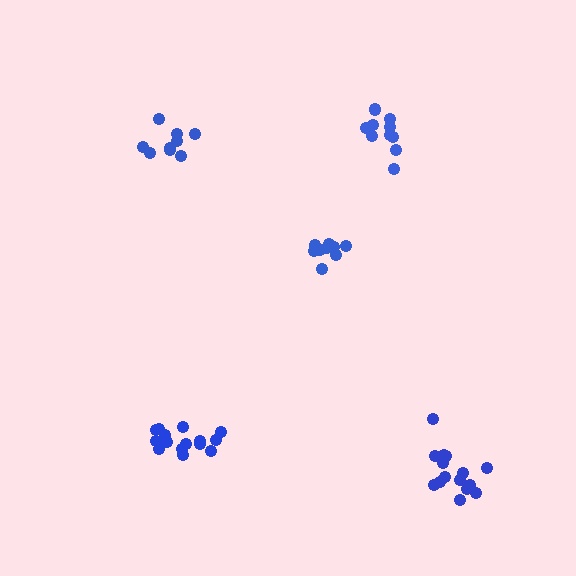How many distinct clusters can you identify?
There are 5 distinct clusters.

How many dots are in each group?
Group 1: 15 dots, Group 2: 9 dots, Group 3: 10 dots, Group 4: 9 dots, Group 5: 15 dots (58 total).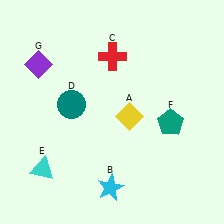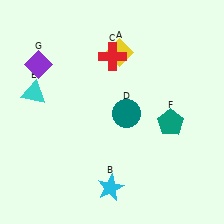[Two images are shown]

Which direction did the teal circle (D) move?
The teal circle (D) moved right.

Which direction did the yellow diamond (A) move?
The yellow diamond (A) moved up.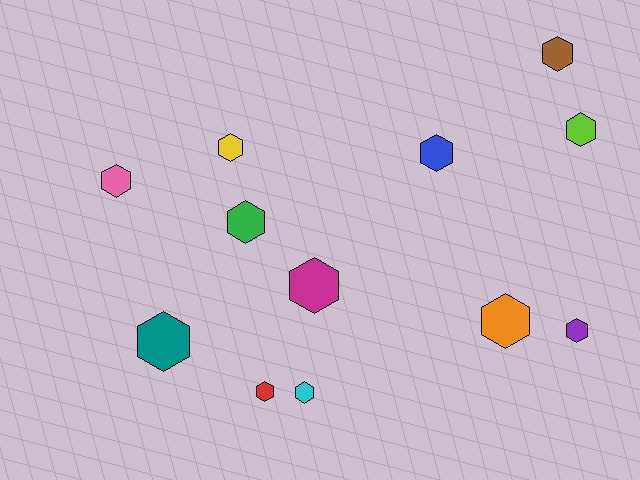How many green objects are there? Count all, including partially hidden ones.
There is 1 green object.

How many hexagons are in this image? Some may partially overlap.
There are 12 hexagons.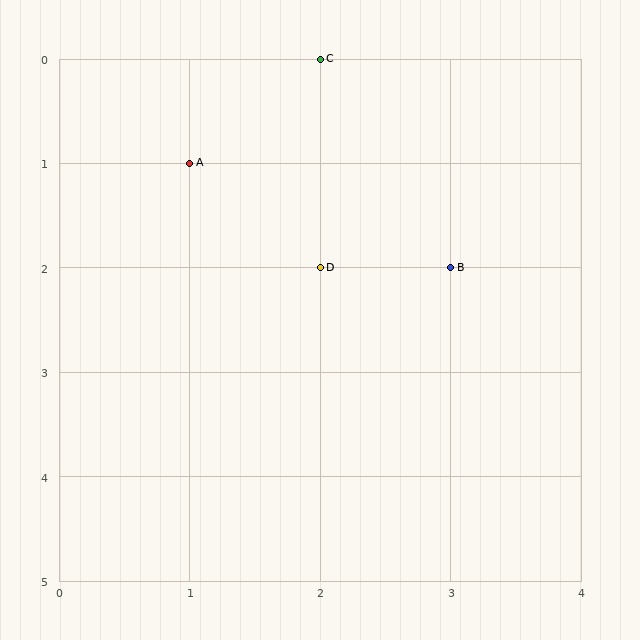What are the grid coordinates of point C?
Point C is at grid coordinates (2, 0).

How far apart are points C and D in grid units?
Points C and D are 2 rows apart.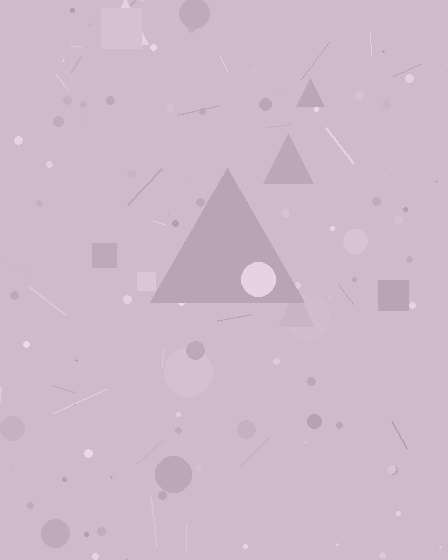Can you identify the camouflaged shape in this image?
The camouflaged shape is a triangle.